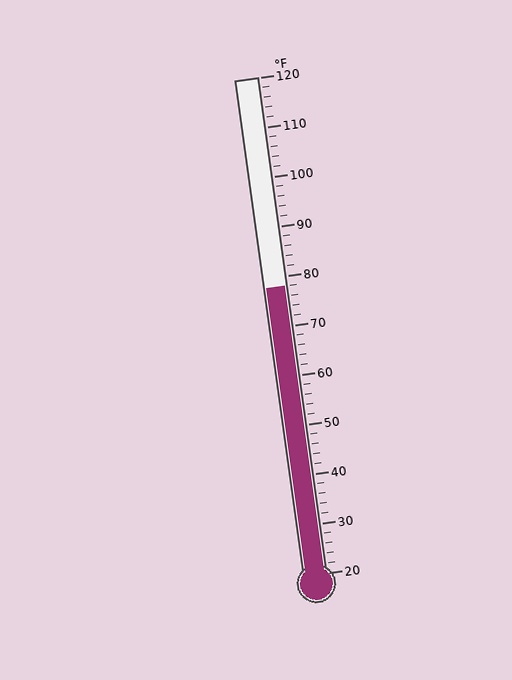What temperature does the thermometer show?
The thermometer shows approximately 78°F.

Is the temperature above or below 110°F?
The temperature is below 110°F.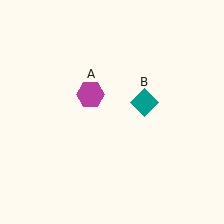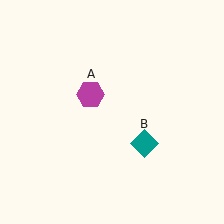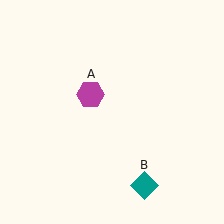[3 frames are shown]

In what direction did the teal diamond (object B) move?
The teal diamond (object B) moved down.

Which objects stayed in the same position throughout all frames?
Magenta hexagon (object A) remained stationary.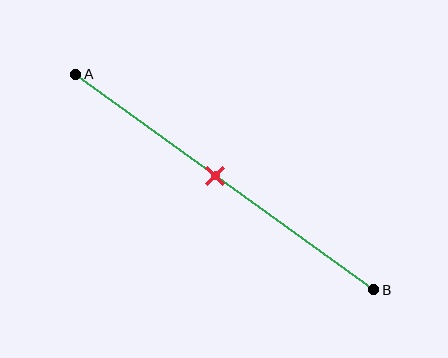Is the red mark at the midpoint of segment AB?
No, the mark is at about 45% from A, not at the 50% midpoint.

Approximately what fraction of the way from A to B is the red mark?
The red mark is approximately 45% of the way from A to B.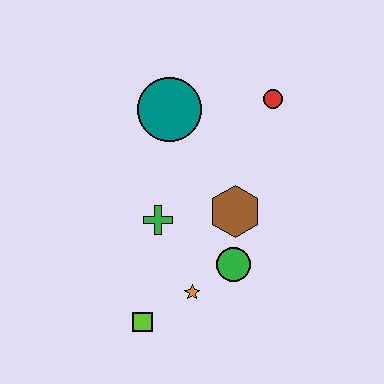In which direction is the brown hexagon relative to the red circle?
The brown hexagon is below the red circle.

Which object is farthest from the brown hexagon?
The lime square is farthest from the brown hexagon.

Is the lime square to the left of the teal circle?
Yes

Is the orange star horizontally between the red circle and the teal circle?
Yes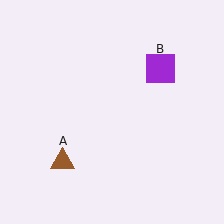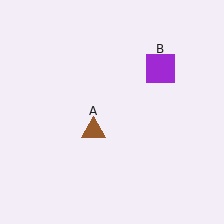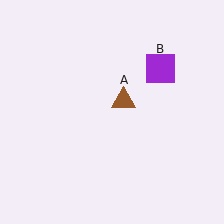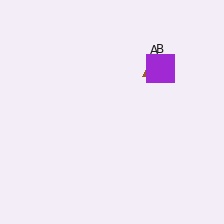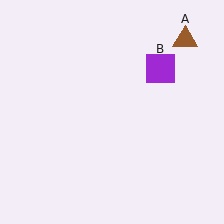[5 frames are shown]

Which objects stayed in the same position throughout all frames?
Purple square (object B) remained stationary.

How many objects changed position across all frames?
1 object changed position: brown triangle (object A).